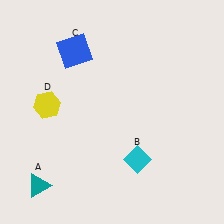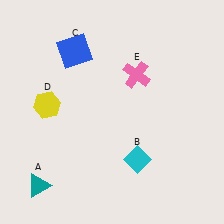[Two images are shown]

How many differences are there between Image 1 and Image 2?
There is 1 difference between the two images.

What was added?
A pink cross (E) was added in Image 2.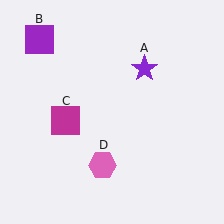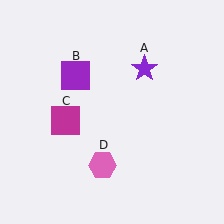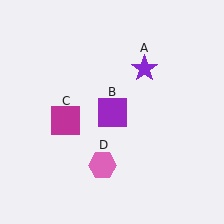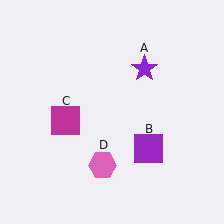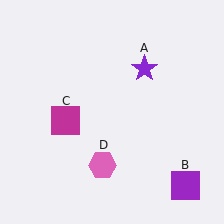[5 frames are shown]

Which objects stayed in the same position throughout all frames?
Purple star (object A) and magenta square (object C) and pink hexagon (object D) remained stationary.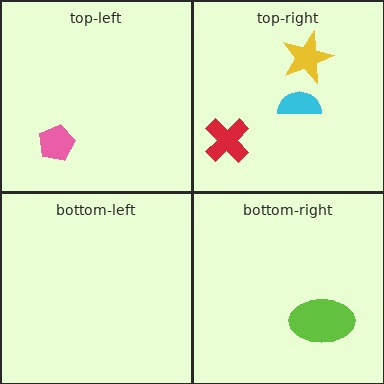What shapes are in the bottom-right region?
The lime ellipse.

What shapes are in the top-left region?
The pink pentagon.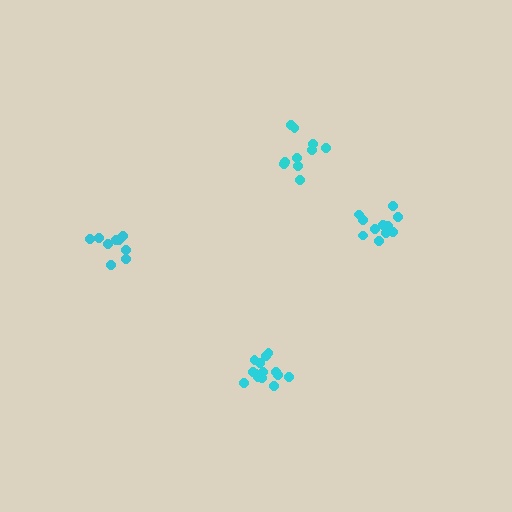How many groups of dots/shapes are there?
There are 4 groups.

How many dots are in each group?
Group 1: 9 dots, Group 2: 11 dots, Group 3: 14 dots, Group 4: 10 dots (44 total).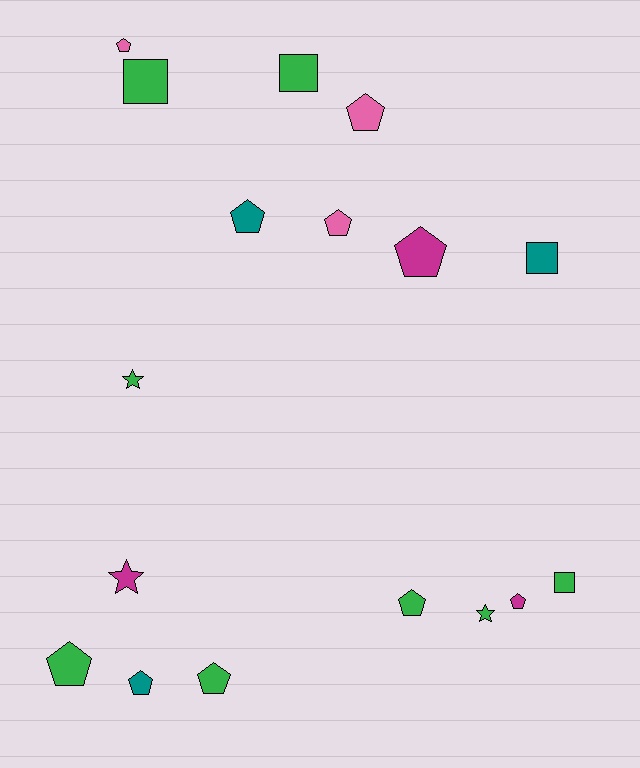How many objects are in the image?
There are 17 objects.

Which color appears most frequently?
Green, with 8 objects.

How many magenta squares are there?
There are no magenta squares.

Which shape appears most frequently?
Pentagon, with 10 objects.